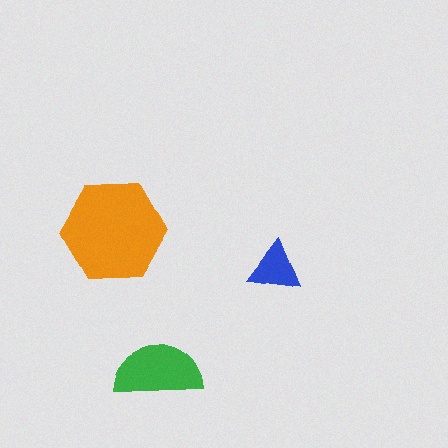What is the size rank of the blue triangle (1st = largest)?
3rd.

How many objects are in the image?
There are 3 objects in the image.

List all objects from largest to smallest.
The orange hexagon, the green semicircle, the blue triangle.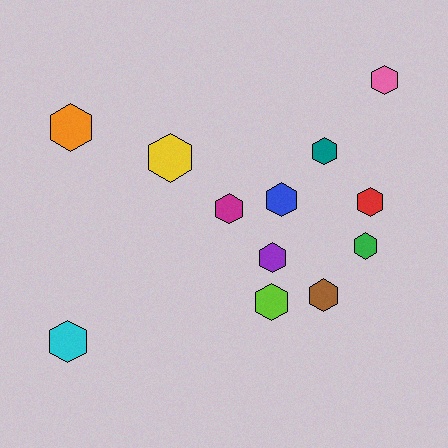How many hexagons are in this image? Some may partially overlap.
There are 12 hexagons.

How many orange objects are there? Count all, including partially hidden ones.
There is 1 orange object.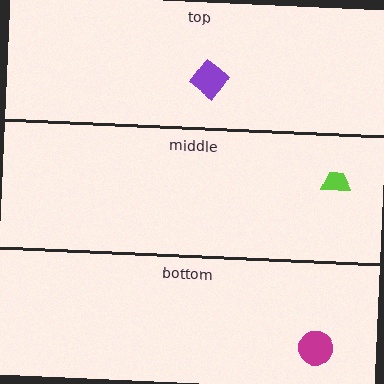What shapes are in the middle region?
The lime trapezoid.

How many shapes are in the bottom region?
1.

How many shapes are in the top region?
1.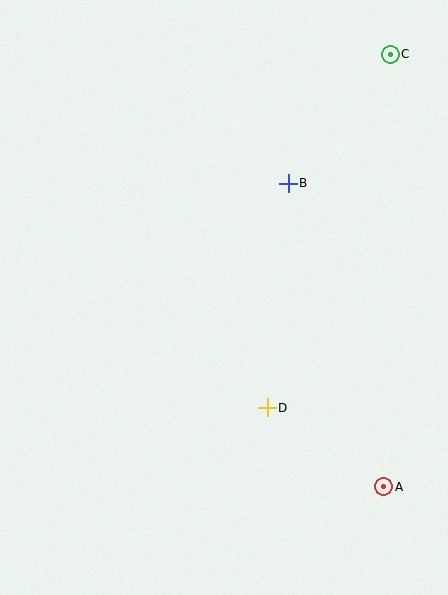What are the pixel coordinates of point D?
Point D is at (267, 408).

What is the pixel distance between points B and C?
The distance between B and C is 164 pixels.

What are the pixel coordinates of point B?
Point B is at (288, 183).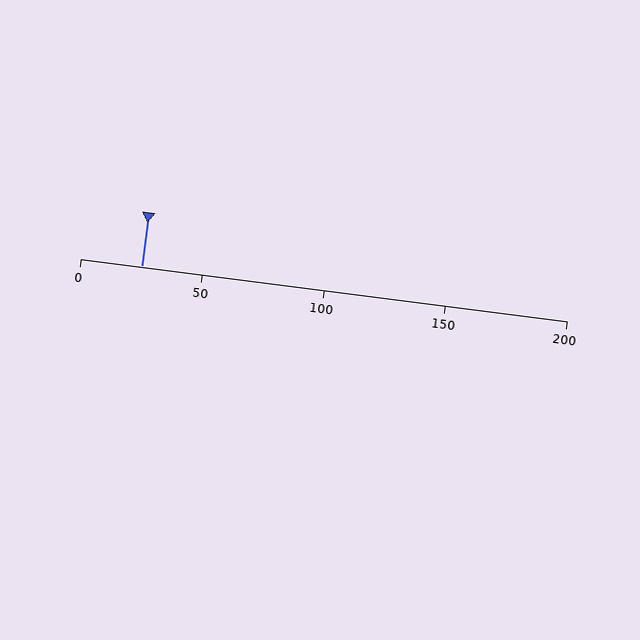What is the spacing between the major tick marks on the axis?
The major ticks are spaced 50 apart.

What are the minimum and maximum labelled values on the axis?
The axis runs from 0 to 200.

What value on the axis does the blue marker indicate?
The marker indicates approximately 25.